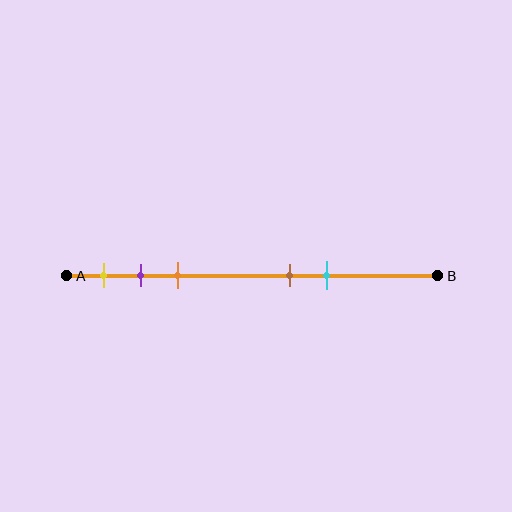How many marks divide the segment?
There are 5 marks dividing the segment.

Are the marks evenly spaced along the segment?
No, the marks are not evenly spaced.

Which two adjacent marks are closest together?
The purple and orange marks are the closest adjacent pair.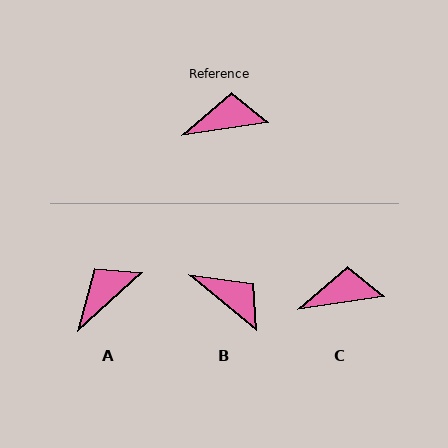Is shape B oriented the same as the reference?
No, it is off by about 48 degrees.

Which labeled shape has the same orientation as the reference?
C.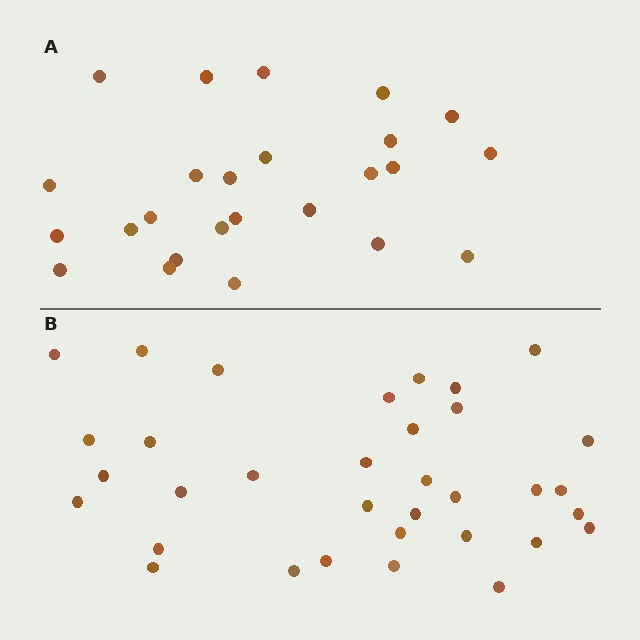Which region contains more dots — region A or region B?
Region B (the bottom region) has more dots.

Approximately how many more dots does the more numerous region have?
Region B has roughly 8 or so more dots than region A.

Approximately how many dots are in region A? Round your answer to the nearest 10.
About 20 dots. (The exact count is 25, which rounds to 20.)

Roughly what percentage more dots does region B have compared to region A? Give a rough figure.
About 35% more.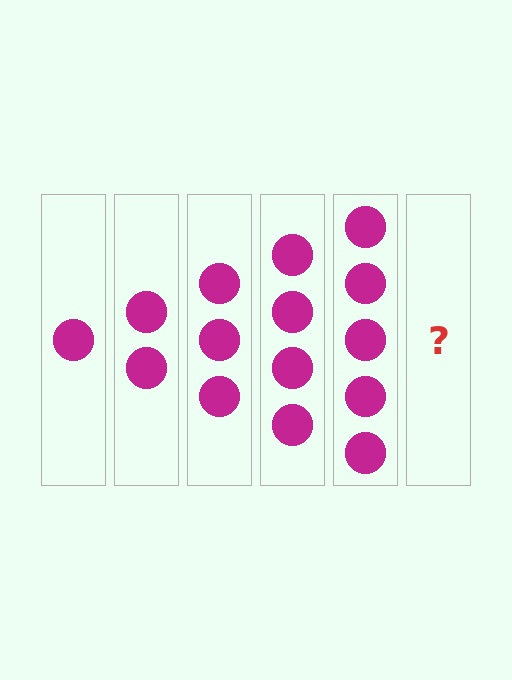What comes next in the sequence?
The next element should be 6 circles.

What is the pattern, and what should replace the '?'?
The pattern is that each step adds one more circle. The '?' should be 6 circles.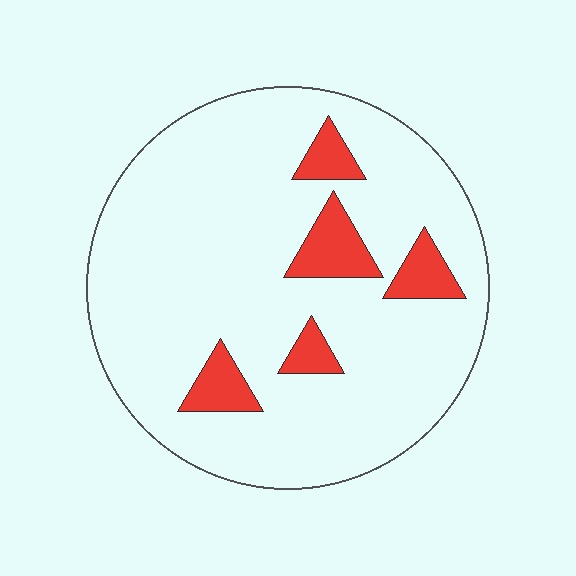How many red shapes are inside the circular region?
5.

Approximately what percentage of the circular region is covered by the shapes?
Approximately 10%.